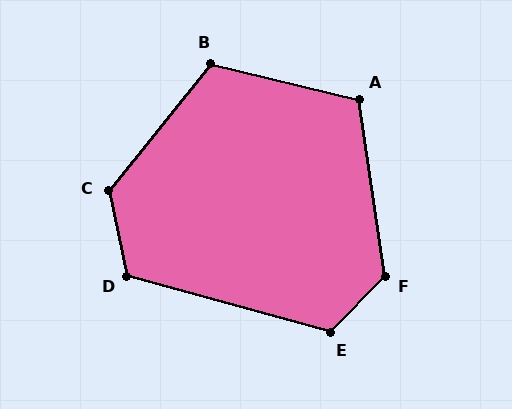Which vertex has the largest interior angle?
C, at approximately 129 degrees.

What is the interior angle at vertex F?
Approximately 127 degrees (obtuse).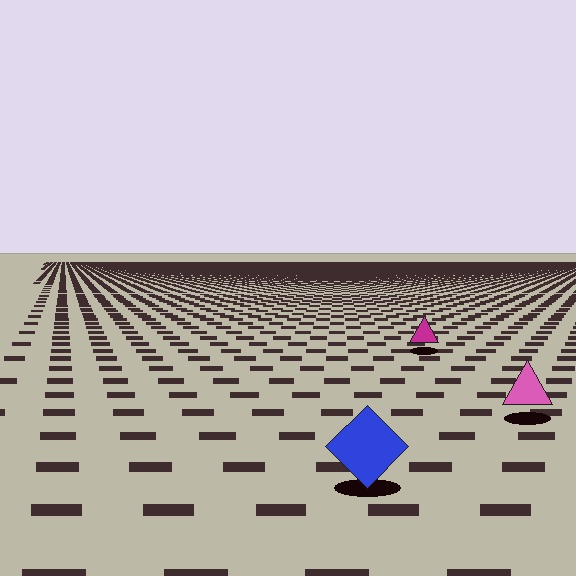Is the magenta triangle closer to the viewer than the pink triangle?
No. The pink triangle is closer — you can tell from the texture gradient: the ground texture is coarser near it.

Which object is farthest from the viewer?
The magenta triangle is farthest from the viewer. It appears smaller and the ground texture around it is denser.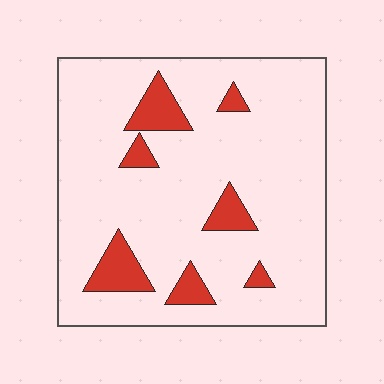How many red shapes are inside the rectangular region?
7.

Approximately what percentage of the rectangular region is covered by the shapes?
Approximately 10%.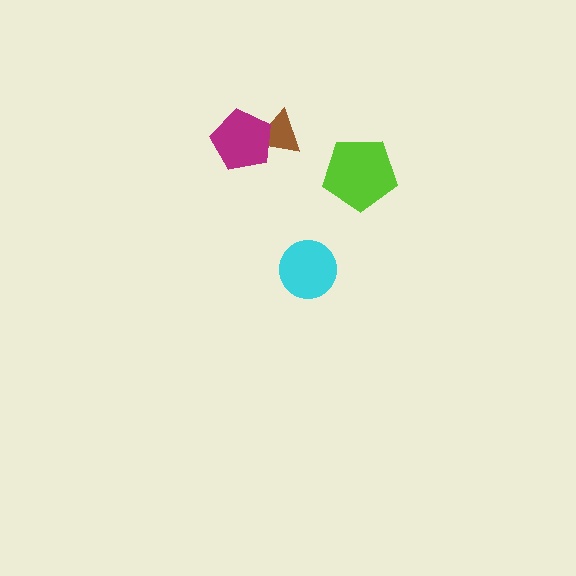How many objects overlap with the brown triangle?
1 object overlaps with the brown triangle.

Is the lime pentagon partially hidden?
No, no other shape covers it.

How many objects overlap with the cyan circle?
0 objects overlap with the cyan circle.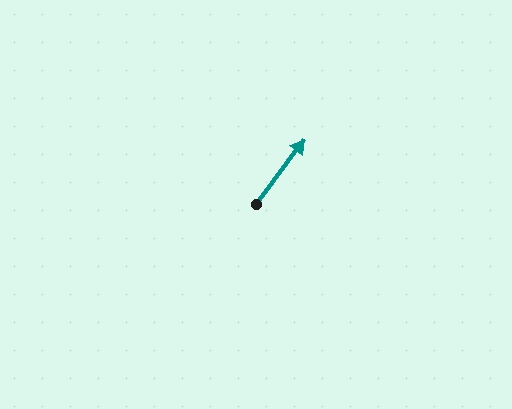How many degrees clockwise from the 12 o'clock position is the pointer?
Approximately 37 degrees.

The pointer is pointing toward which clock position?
Roughly 1 o'clock.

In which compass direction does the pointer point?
Northeast.